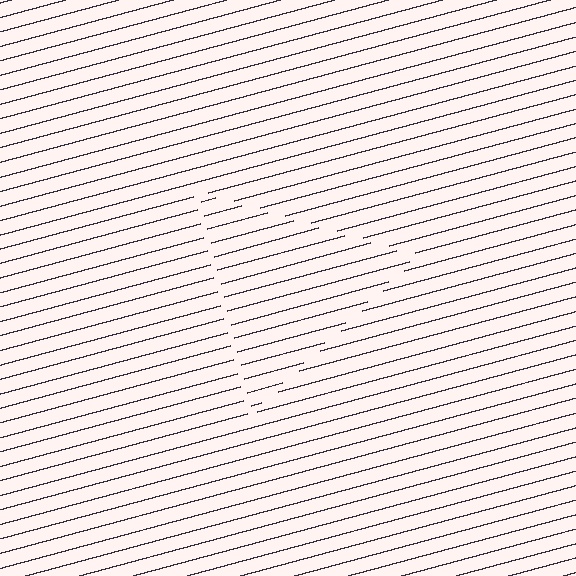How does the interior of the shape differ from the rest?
The interior of the shape contains the same grating, shifted by half a period — the contour is defined by the phase discontinuity where line-ends from the inner and outer gratings abut.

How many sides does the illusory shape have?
3 sides — the line-ends trace a triangle.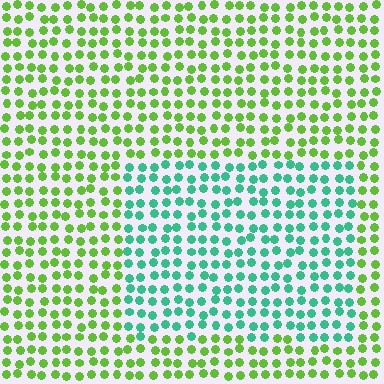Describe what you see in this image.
The image is filled with small lime elements in a uniform arrangement. A rectangle-shaped region is visible where the elements are tinted to a slightly different hue, forming a subtle color boundary.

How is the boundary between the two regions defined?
The boundary is defined purely by a slight shift in hue (about 57 degrees). Spacing, size, and orientation are identical on both sides.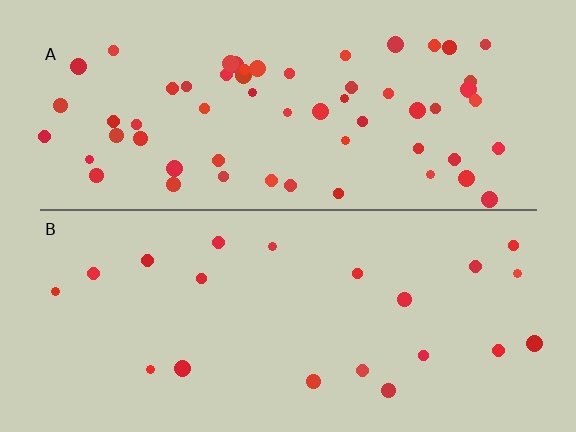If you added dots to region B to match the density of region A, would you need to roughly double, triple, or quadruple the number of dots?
Approximately triple.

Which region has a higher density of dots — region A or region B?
A (the top).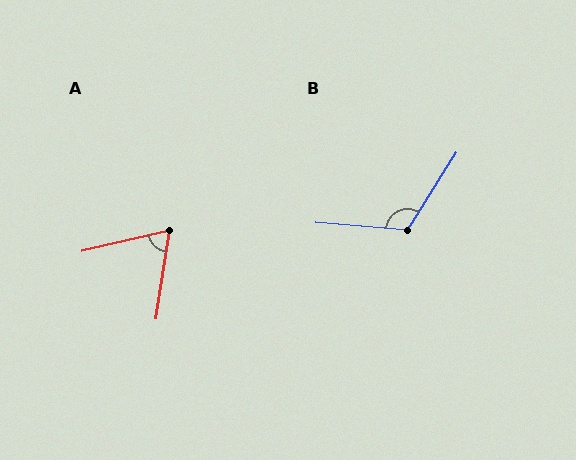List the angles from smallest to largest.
A (68°), B (117°).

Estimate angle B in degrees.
Approximately 117 degrees.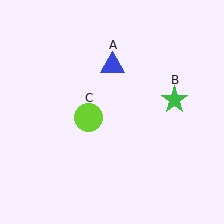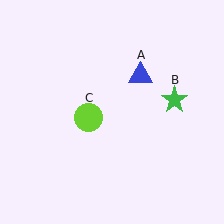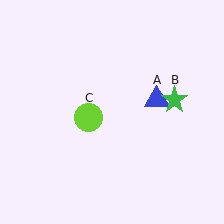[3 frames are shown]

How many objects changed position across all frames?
1 object changed position: blue triangle (object A).